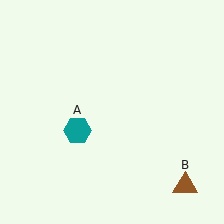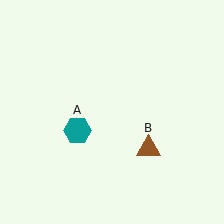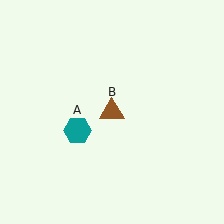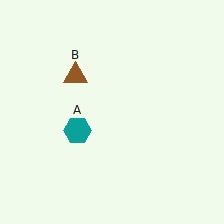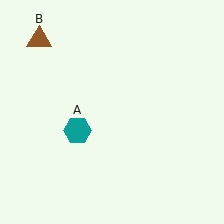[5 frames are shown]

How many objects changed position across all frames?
1 object changed position: brown triangle (object B).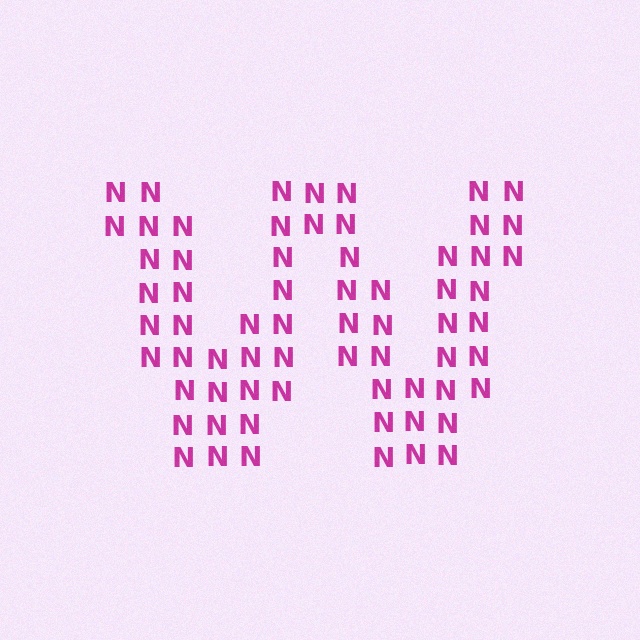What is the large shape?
The large shape is the letter W.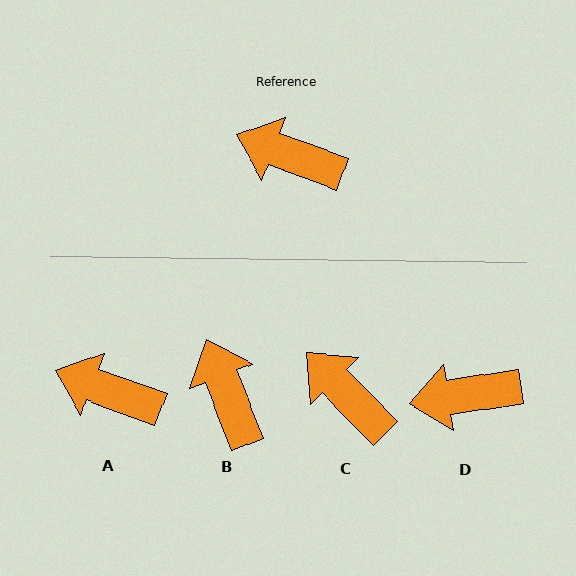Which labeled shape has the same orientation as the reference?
A.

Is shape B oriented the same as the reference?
No, it is off by about 49 degrees.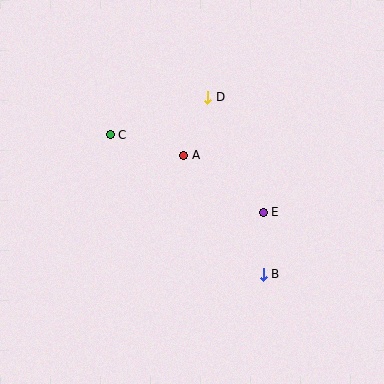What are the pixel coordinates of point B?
Point B is at (263, 274).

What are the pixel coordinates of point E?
Point E is at (263, 212).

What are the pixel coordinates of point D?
Point D is at (208, 97).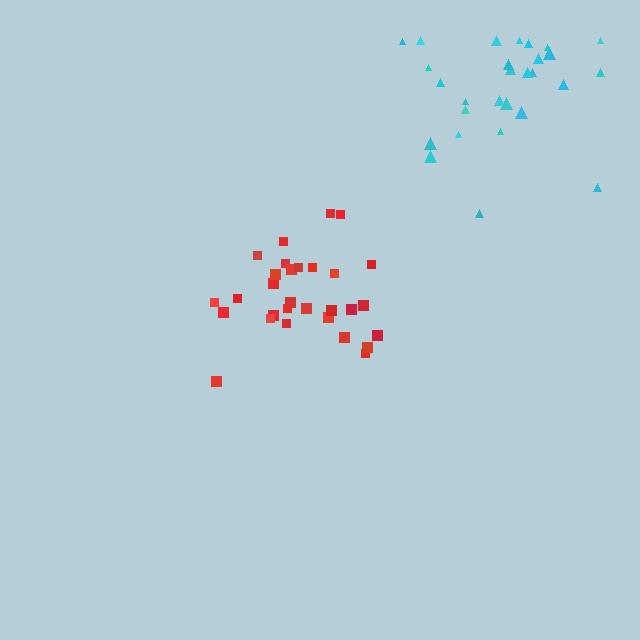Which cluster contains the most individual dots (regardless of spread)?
Red (30).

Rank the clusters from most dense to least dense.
red, cyan.